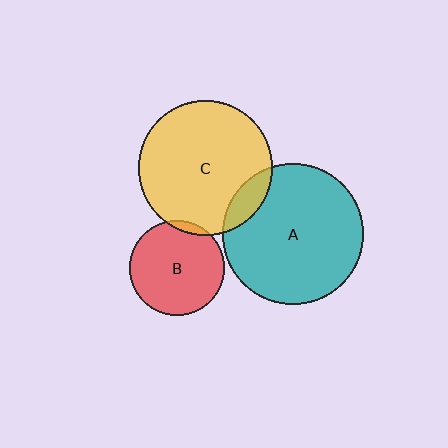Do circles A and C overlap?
Yes.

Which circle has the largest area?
Circle A (teal).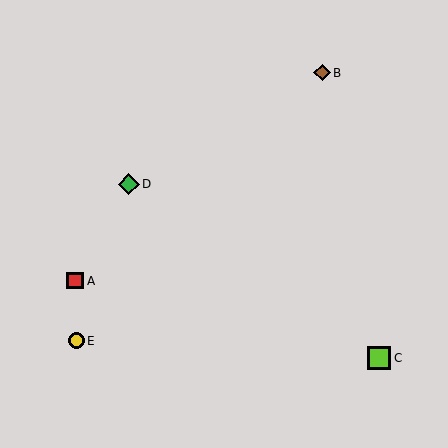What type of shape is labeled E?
Shape E is a yellow circle.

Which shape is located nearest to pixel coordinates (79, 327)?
The yellow circle (labeled E) at (76, 341) is nearest to that location.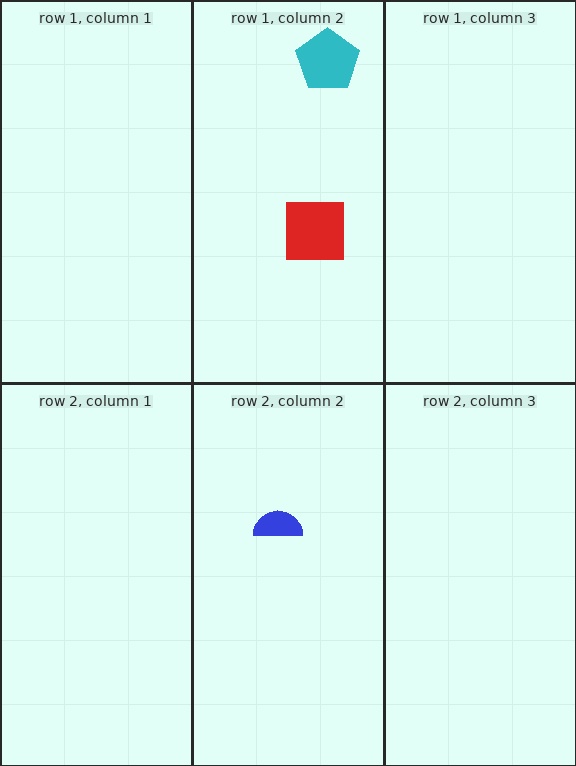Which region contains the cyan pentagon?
The row 1, column 2 region.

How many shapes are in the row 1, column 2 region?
2.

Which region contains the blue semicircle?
The row 2, column 2 region.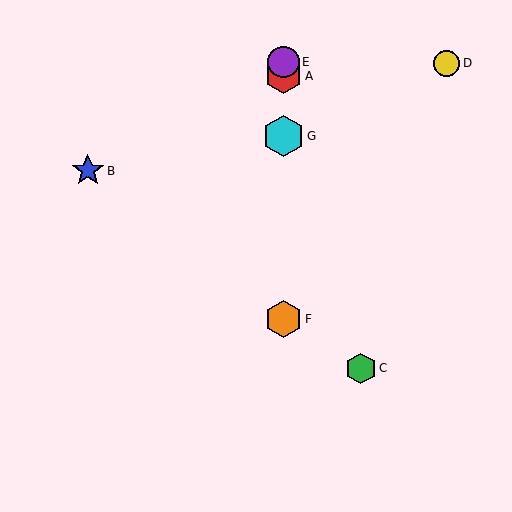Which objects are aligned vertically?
Objects A, E, F, G are aligned vertically.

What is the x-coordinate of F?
Object F is at x≈283.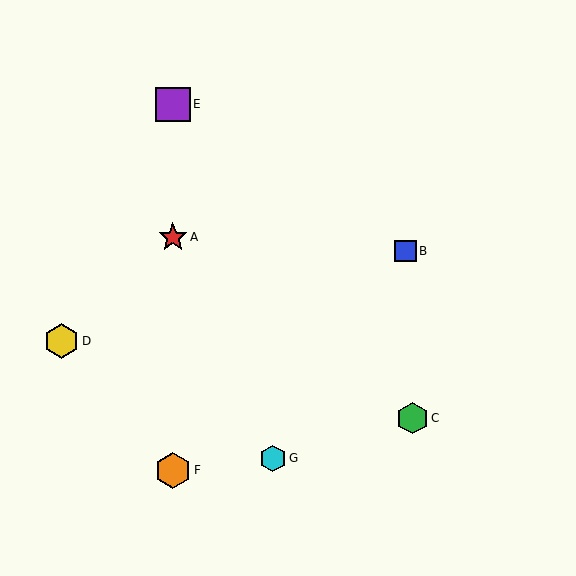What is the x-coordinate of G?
Object G is at x≈273.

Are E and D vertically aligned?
No, E is at x≈173 and D is at x≈62.